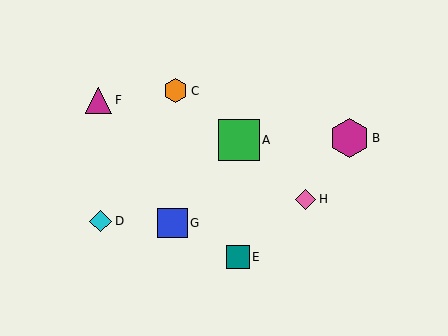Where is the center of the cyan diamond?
The center of the cyan diamond is at (101, 221).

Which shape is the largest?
The green square (labeled A) is the largest.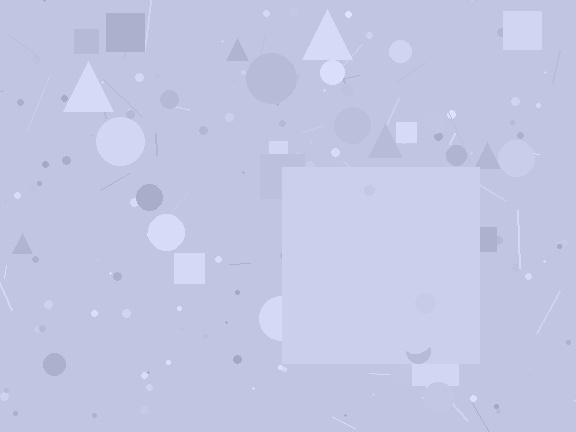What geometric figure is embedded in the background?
A square is embedded in the background.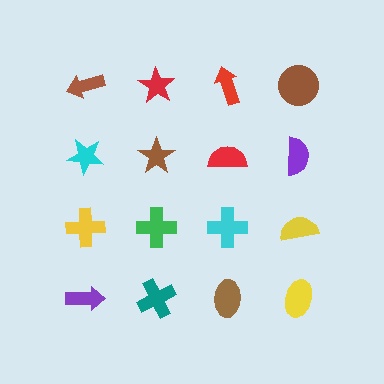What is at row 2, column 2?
A brown star.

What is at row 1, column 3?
A red arrow.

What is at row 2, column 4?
A purple semicircle.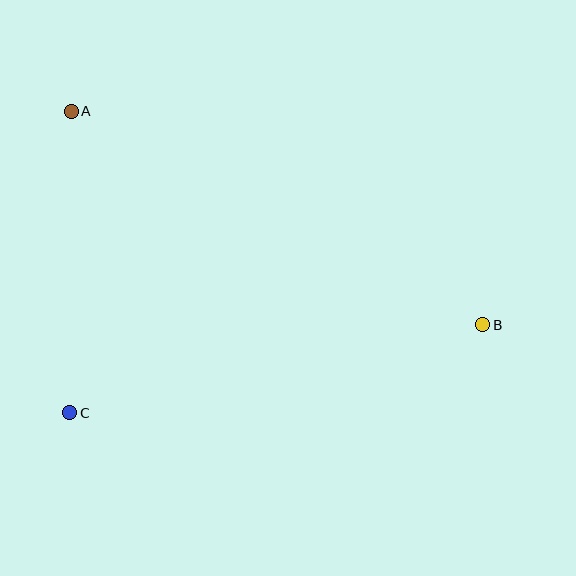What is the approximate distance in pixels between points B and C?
The distance between B and C is approximately 423 pixels.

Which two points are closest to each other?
Points A and C are closest to each other.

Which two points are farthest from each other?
Points A and B are farthest from each other.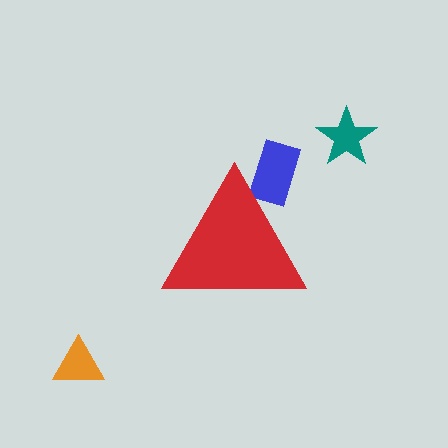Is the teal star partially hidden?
No, the teal star is fully visible.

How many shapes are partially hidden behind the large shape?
1 shape is partially hidden.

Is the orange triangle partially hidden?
No, the orange triangle is fully visible.